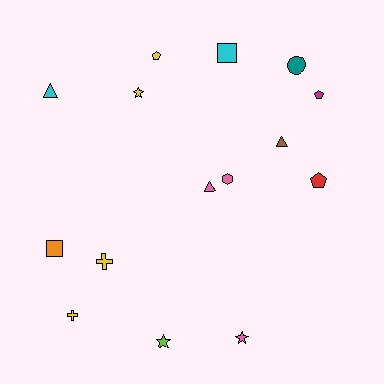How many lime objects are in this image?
There is 1 lime object.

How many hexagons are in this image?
There is 1 hexagon.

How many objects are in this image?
There are 15 objects.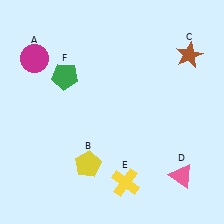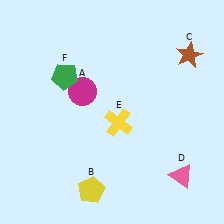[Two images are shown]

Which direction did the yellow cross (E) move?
The yellow cross (E) moved up.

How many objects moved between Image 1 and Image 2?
3 objects moved between the two images.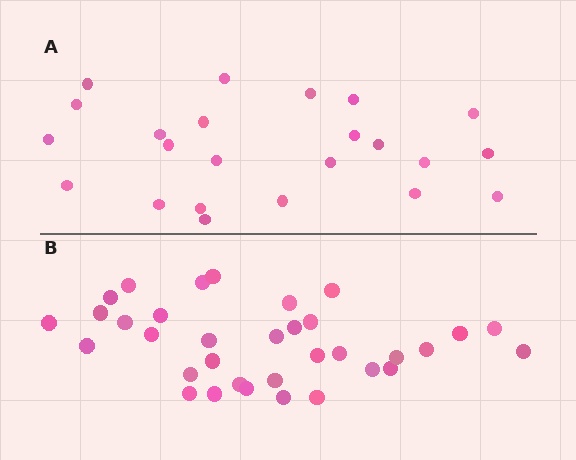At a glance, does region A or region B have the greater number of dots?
Region B (the bottom region) has more dots.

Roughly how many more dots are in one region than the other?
Region B has roughly 12 or so more dots than region A.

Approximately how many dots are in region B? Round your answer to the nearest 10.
About 30 dots. (The exact count is 34, which rounds to 30.)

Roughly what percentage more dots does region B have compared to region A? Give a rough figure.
About 50% more.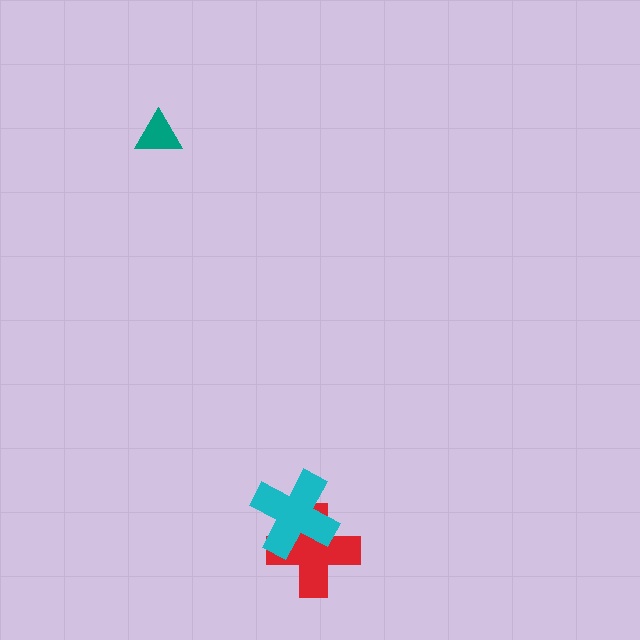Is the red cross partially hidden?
Yes, it is partially covered by another shape.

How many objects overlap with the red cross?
1 object overlaps with the red cross.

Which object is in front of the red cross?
The cyan cross is in front of the red cross.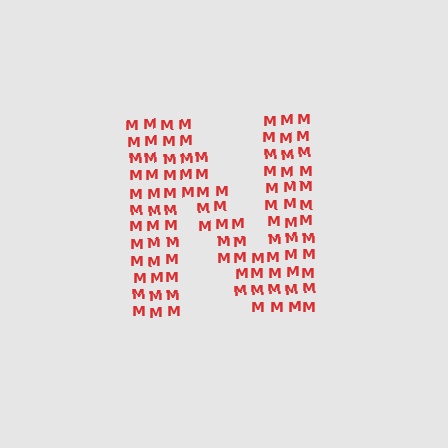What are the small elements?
The small elements are letter M's.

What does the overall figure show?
The overall figure shows the letter N.